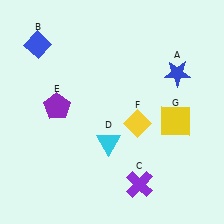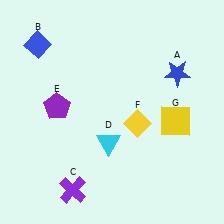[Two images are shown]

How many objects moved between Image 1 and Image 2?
1 object moved between the two images.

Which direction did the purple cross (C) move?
The purple cross (C) moved left.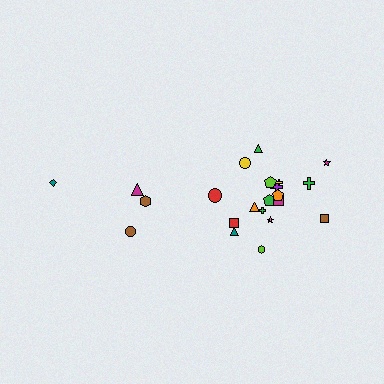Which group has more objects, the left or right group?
The right group.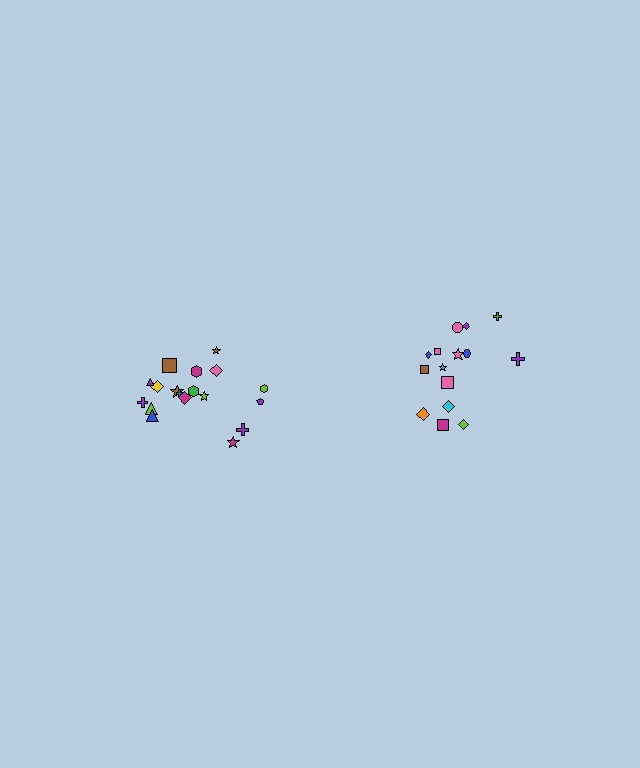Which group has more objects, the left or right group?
The left group.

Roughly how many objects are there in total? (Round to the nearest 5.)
Roughly 35 objects in total.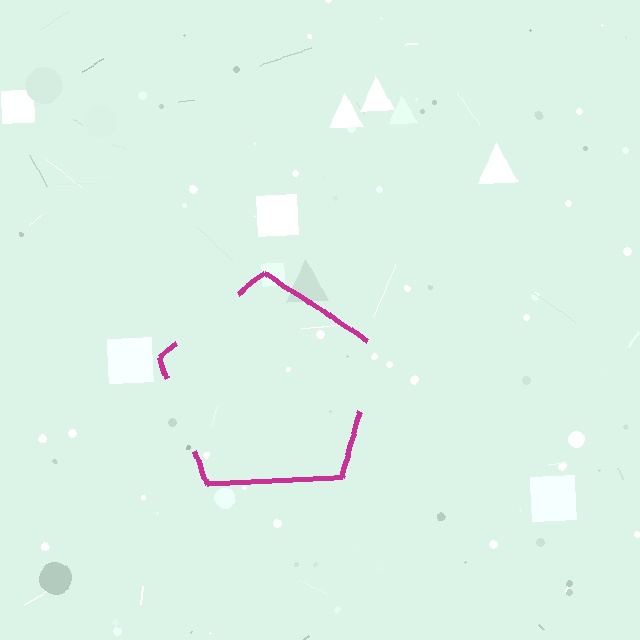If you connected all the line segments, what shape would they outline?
They would outline a pentagon.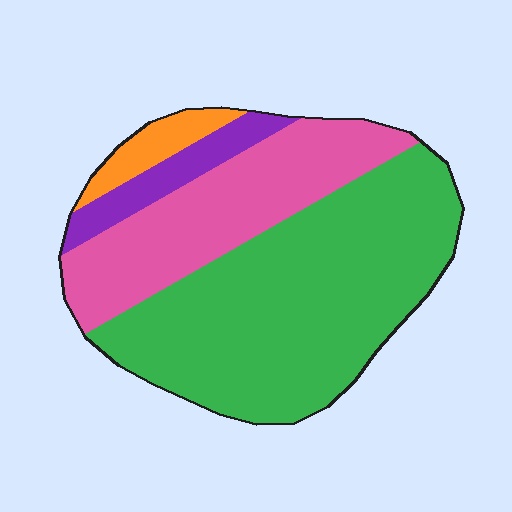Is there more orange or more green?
Green.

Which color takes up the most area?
Green, at roughly 55%.